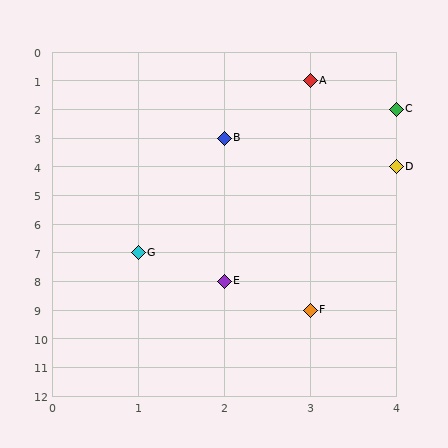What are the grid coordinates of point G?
Point G is at grid coordinates (1, 7).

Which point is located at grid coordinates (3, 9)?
Point F is at (3, 9).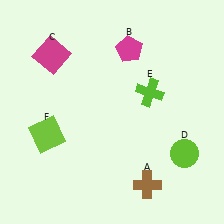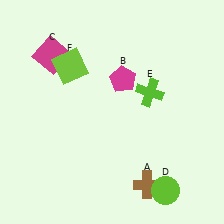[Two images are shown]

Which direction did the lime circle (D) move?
The lime circle (D) moved down.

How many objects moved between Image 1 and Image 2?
3 objects moved between the two images.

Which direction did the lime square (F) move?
The lime square (F) moved up.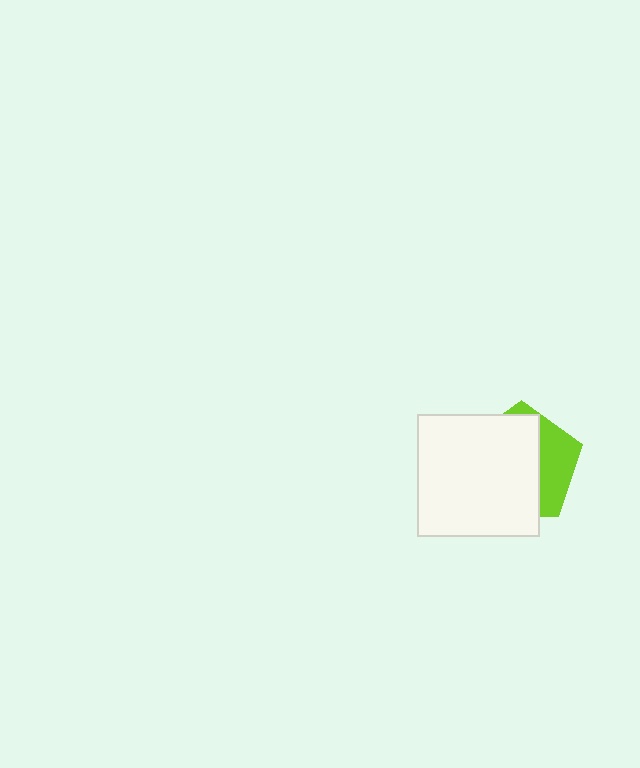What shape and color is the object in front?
The object in front is a white square.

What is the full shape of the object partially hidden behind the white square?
The partially hidden object is a lime pentagon.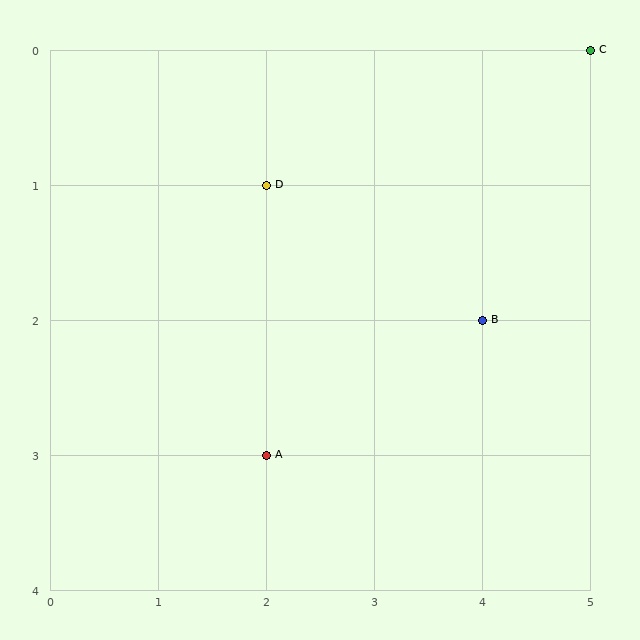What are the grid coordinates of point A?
Point A is at grid coordinates (2, 3).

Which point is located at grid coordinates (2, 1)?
Point D is at (2, 1).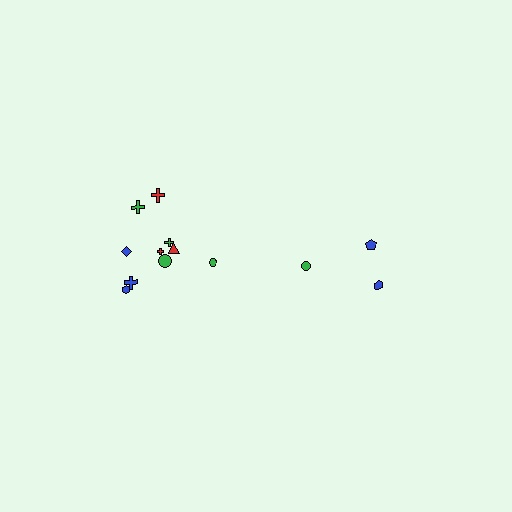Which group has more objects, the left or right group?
The left group.